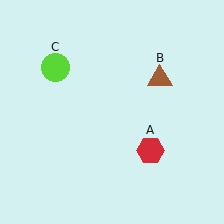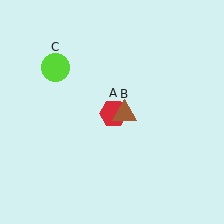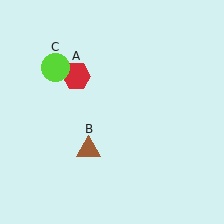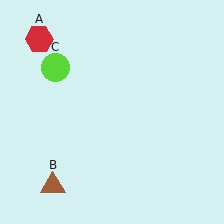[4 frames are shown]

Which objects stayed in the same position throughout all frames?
Lime circle (object C) remained stationary.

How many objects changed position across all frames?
2 objects changed position: red hexagon (object A), brown triangle (object B).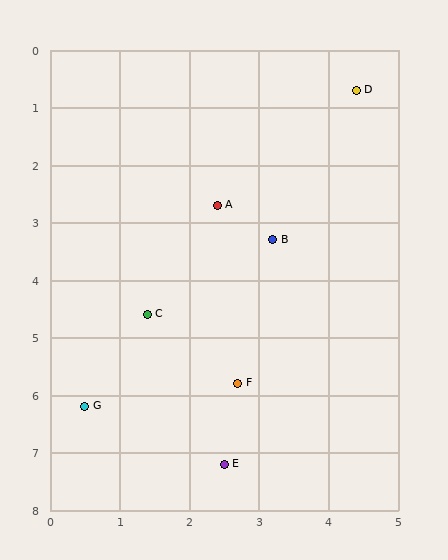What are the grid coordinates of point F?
Point F is at approximately (2.7, 5.8).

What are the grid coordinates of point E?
Point E is at approximately (2.5, 7.2).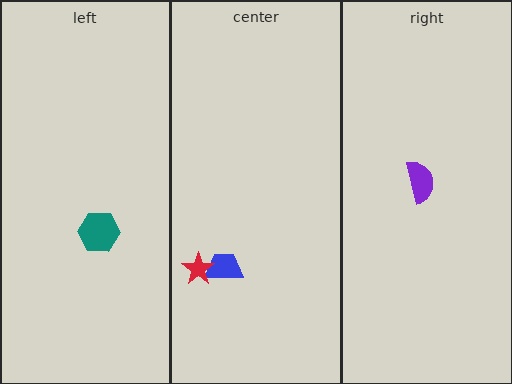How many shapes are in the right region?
1.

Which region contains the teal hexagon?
The left region.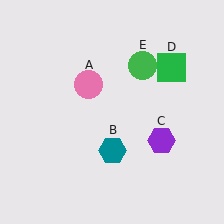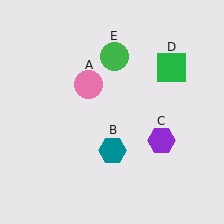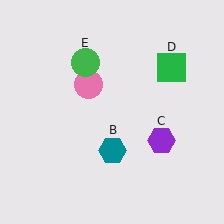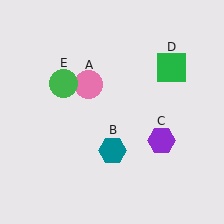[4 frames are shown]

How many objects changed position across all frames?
1 object changed position: green circle (object E).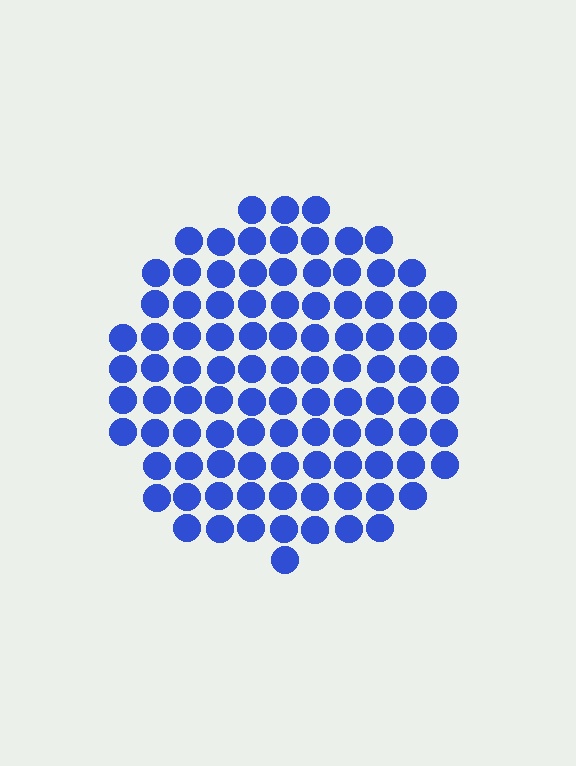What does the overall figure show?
The overall figure shows a circle.